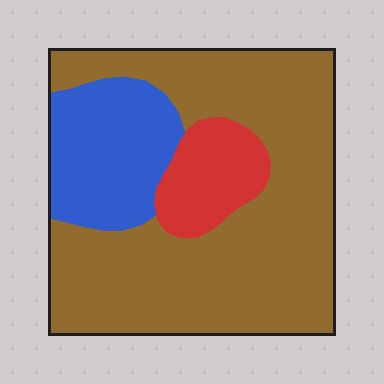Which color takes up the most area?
Brown, at roughly 70%.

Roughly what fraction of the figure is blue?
Blue takes up between a sixth and a third of the figure.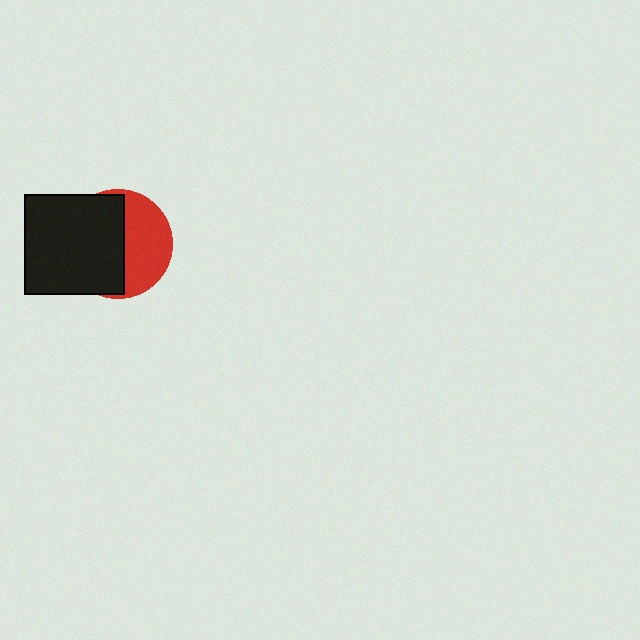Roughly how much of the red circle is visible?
A small part of it is visible (roughly 43%).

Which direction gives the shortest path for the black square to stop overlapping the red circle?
Moving left gives the shortest separation.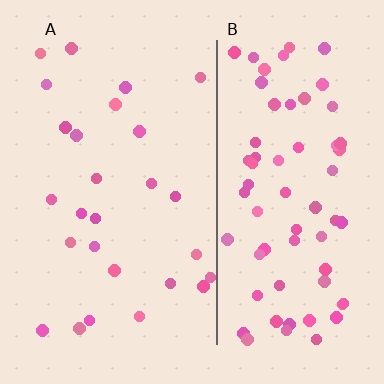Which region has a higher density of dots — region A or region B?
B (the right).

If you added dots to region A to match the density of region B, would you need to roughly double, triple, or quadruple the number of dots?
Approximately triple.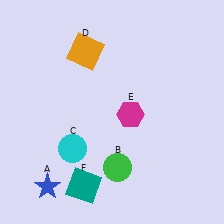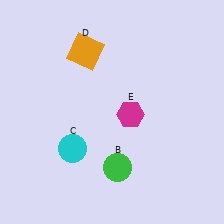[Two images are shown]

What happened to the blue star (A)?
The blue star (A) was removed in Image 2. It was in the bottom-left area of Image 1.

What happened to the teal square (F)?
The teal square (F) was removed in Image 2. It was in the bottom-left area of Image 1.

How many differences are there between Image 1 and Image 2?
There are 2 differences between the two images.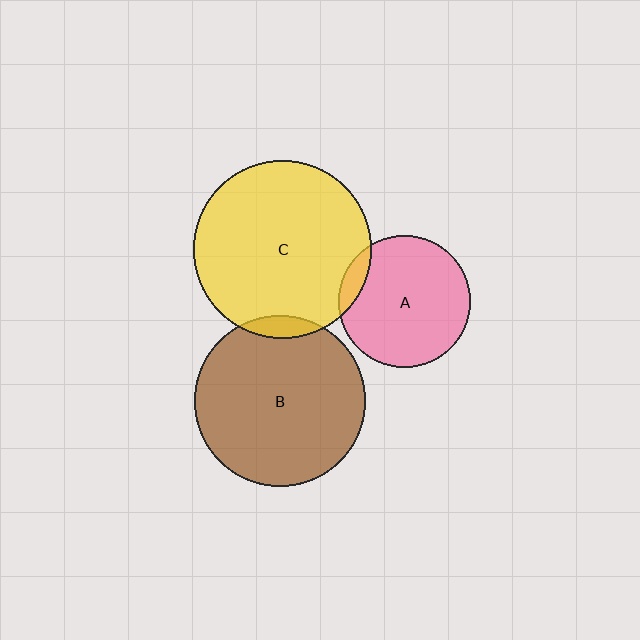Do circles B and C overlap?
Yes.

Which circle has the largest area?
Circle C (yellow).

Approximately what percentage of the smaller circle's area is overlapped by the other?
Approximately 5%.